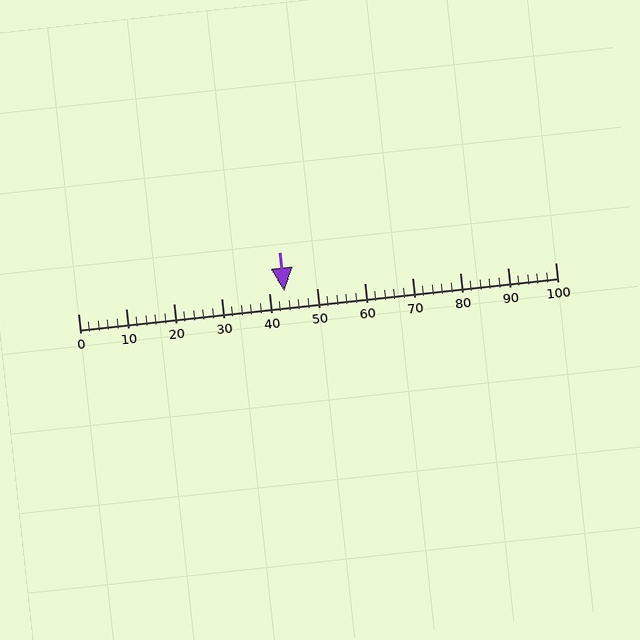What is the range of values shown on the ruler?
The ruler shows values from 0 to 100.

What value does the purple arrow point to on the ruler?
The purple arrow points to approximately 43.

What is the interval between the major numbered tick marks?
The major tick marks are spaced 10 units apart.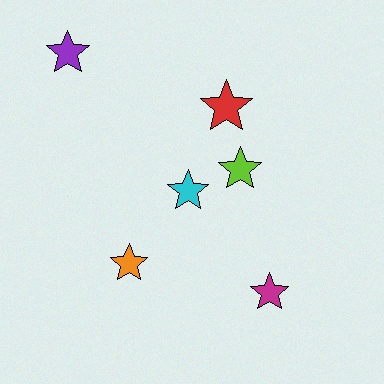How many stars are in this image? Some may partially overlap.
There are 6 stars.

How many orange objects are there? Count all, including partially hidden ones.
There is 1 orange object.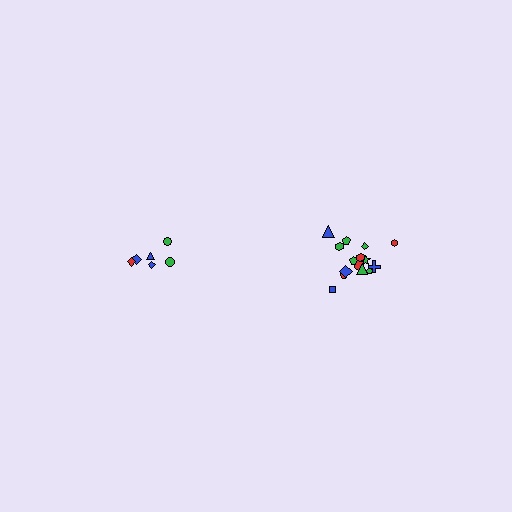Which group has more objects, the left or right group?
The right group.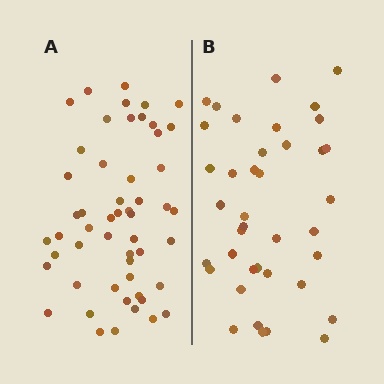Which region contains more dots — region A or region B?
Region A (the left region) has more dots.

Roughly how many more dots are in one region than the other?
Region A has approximately 15 more dots than region B.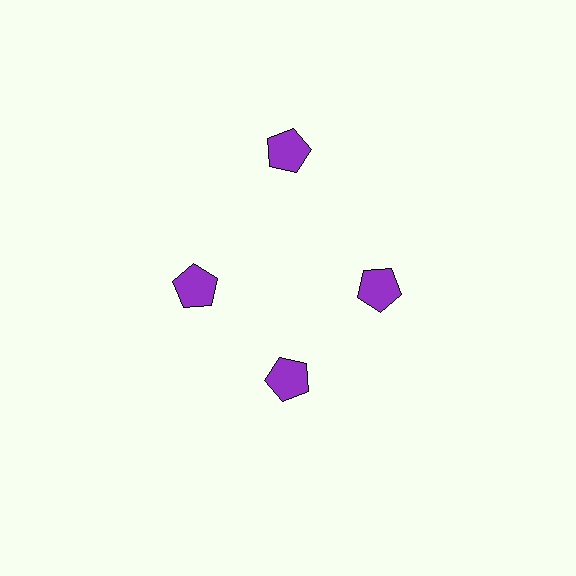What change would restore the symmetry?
The symmetry would be restored by moving it inward, back onto the ring so that all 4 pentagons sit at equal angles and equal distance from the center.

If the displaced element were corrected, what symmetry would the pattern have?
It would have 4-fold rotational symmetry — the pattern would map onto itself every 90 degrees.